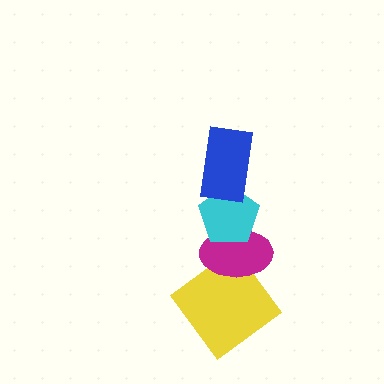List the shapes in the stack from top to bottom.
From top to bottom: the blue rectangle, the cyan pentagon, the magenta ellipse, the yellow diamond.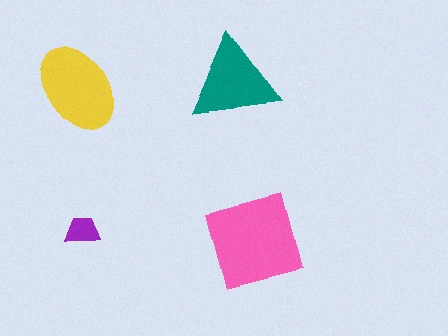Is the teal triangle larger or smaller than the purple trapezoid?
Larger.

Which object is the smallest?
The purple trapezoid.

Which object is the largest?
The pink square.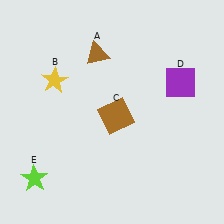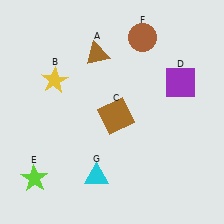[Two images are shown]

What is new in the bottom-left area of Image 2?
A cyan triangle (G) was added in the bottom-left area of Image 2.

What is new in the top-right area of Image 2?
A brown circle (F) was added in the top-right area of Image 2.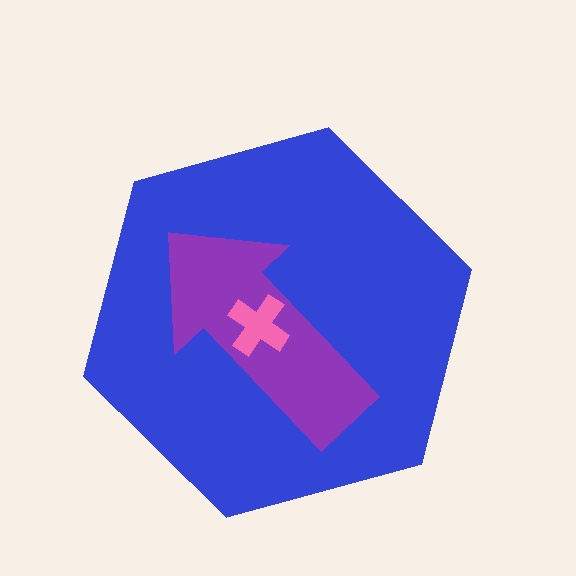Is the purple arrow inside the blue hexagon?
Yes.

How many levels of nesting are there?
3.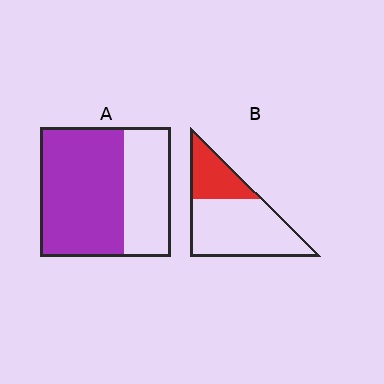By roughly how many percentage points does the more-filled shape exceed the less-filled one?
By roughly 35 percentage points (A over B).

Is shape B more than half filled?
No.